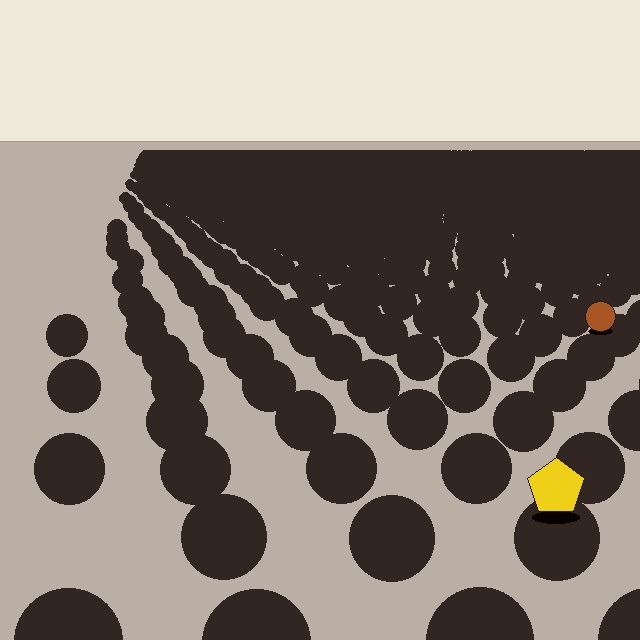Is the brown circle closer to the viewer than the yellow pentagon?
No. The yellow pentagon is closer — you can tell from the texture gradient: the ground texture is coarser near it.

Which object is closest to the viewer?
The yellow pentagon is closest. The texture marks near it are larger and more spread out.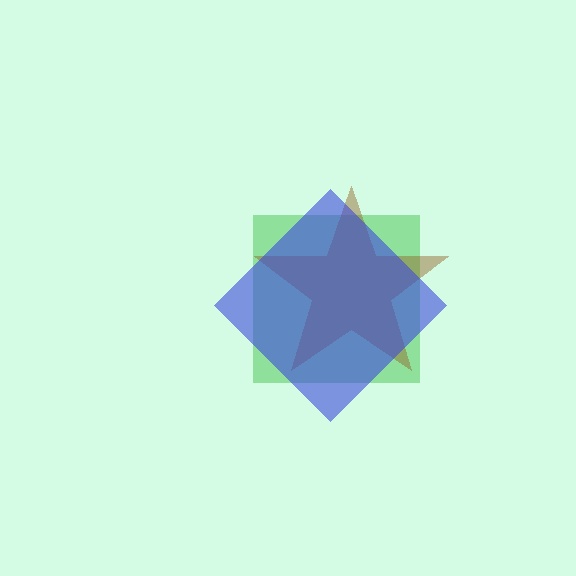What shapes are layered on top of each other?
The layered shapes are: a green square, a brown star, a blue diamond.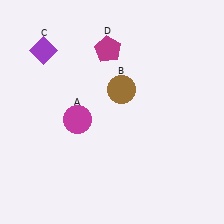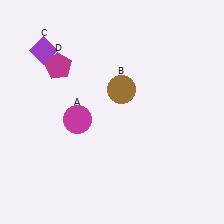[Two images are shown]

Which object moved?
The magenta pentagon (D) moved left.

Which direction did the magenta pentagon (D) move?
The magenta pentagon (D) moved left.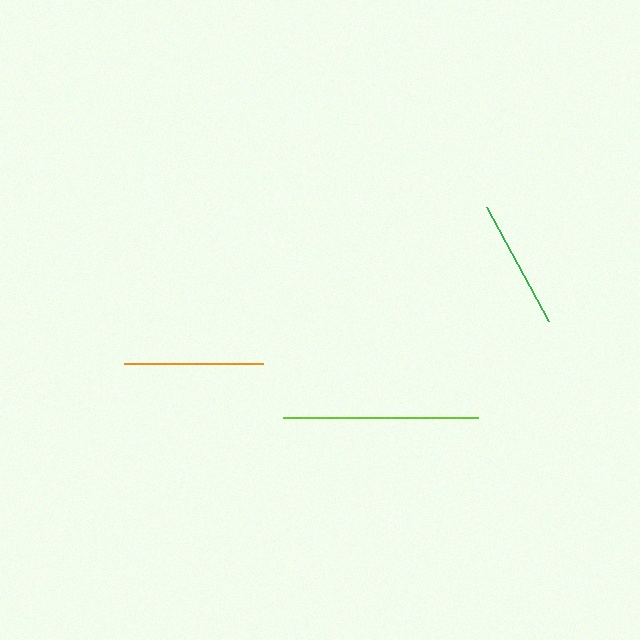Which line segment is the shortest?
The green line is the shortest at approximately 130 pixels.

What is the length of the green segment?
The green segment is approximately 130 pixels long.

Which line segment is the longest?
The lime line is the longest at approximately 195 pixels.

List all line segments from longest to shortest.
From longest to shortest: lime, orange, green.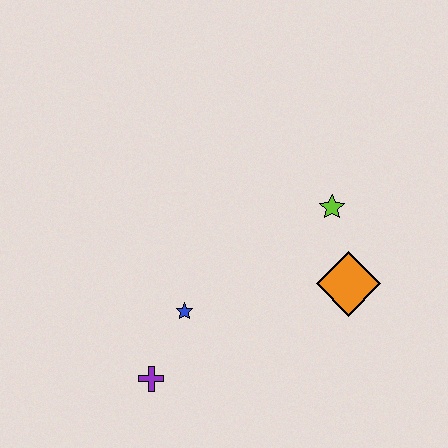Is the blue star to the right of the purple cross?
Yes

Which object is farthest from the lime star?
The purple cross is farthest from the lime star.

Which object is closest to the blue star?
The purple cross is closest to the blue star.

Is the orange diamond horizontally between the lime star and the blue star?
No